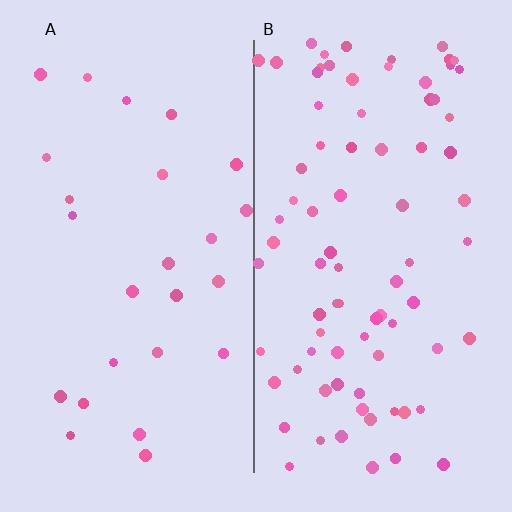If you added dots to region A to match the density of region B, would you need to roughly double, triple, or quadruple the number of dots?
Approximately triple.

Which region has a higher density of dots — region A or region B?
B (the right).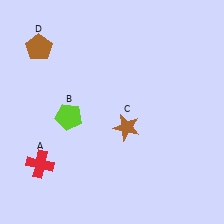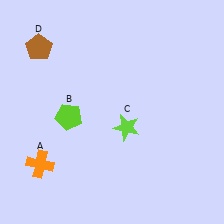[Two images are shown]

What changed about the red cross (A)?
In Image 1, A is red. In Image 2, it changed to orange.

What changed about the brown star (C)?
In Image 1, C is brown. In Image 2, it changed to lime.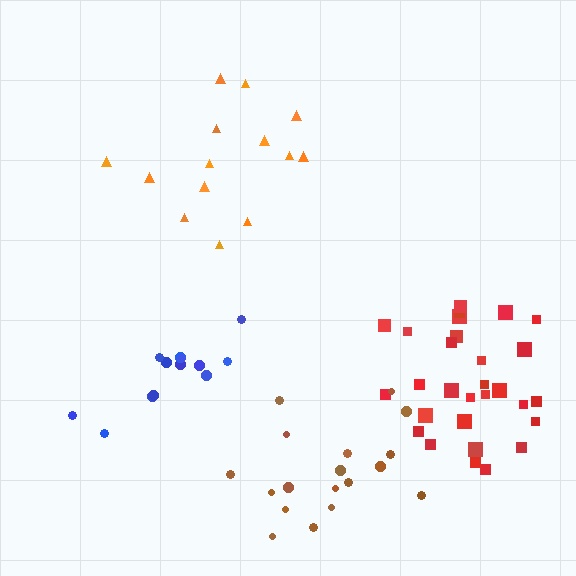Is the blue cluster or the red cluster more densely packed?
Red.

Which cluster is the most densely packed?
Red.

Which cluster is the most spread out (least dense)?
Orange.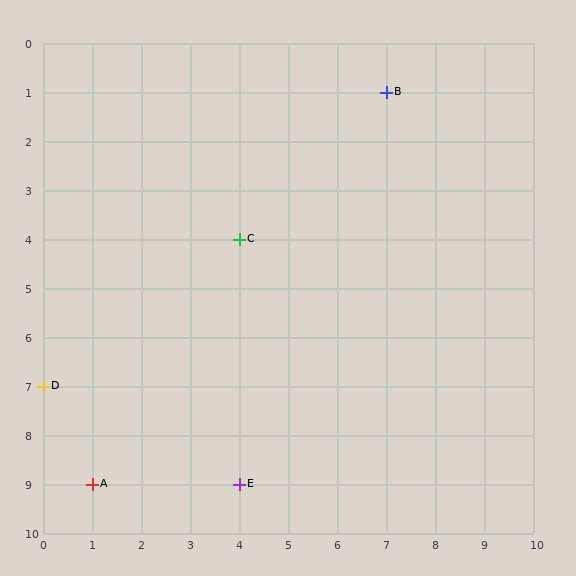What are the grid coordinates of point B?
Point B is at grid coordinates (7, 1).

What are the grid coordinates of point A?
Point A is at grid coordinates (1, 9).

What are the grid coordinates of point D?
Point D is at grid coordinates (0, 7).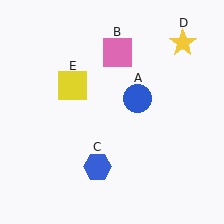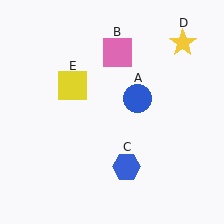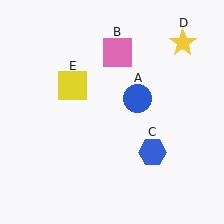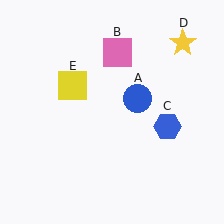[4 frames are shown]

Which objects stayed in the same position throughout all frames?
Blue circle (object A) and pink square (object B) and yellow star (object D) and yellow square (object E) remained stationary.